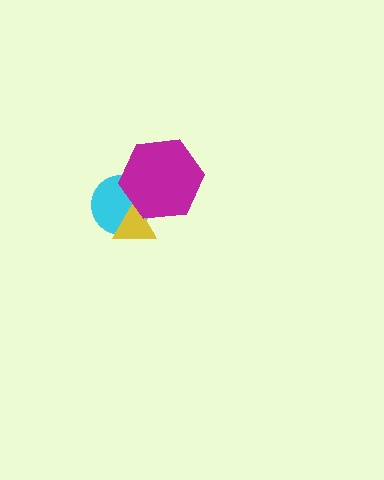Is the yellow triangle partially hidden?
Yes, it is partially covered by another shape.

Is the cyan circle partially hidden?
Yes, it is partially covered by another shape.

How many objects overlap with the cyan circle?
2 objects overlap with the cyan circle.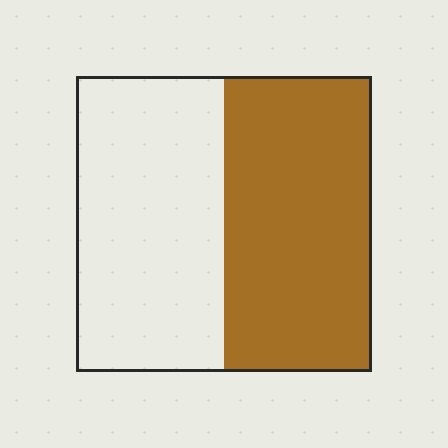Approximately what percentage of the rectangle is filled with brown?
Approximately 50%.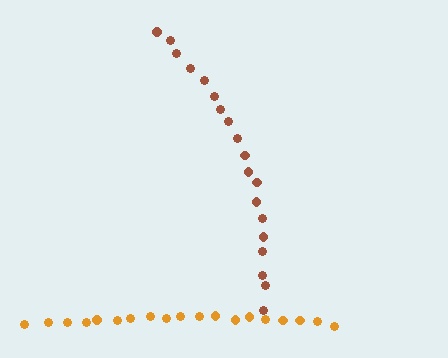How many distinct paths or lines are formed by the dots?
There are 2 distinct paths.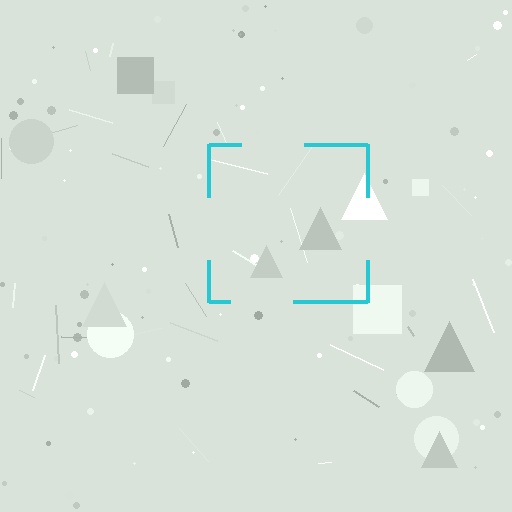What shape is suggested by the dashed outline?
The dashed outline suggests a square.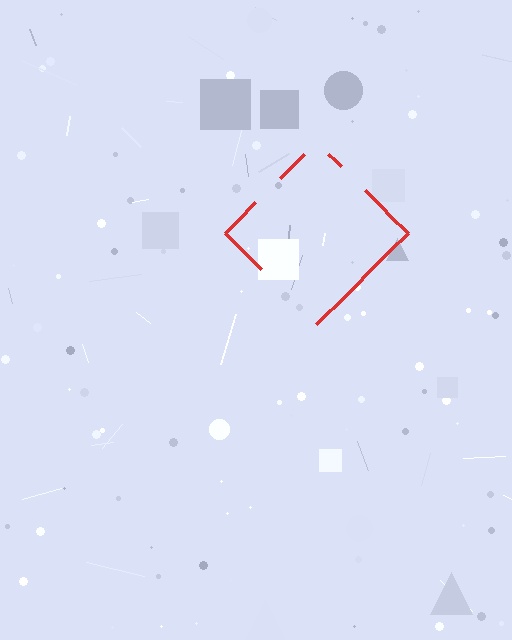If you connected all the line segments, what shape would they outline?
They would outline a diamond.